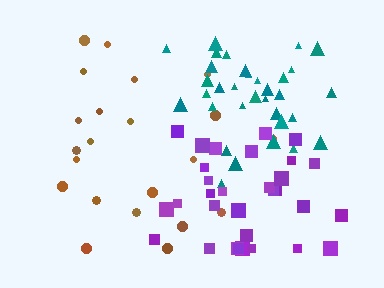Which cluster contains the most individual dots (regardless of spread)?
Teal (33).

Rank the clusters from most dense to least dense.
teal, purple, brown.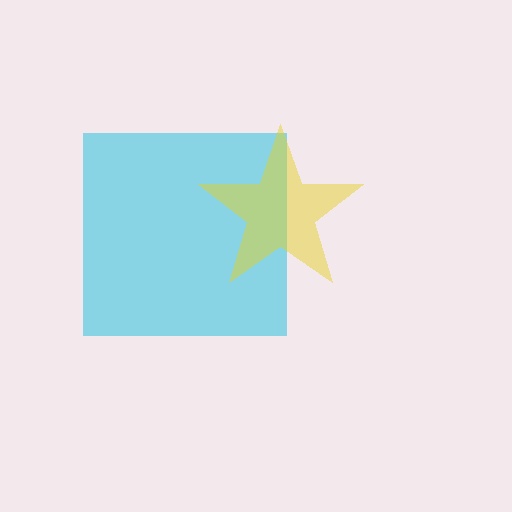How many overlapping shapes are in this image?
There are 2 overlapping shapes in the image.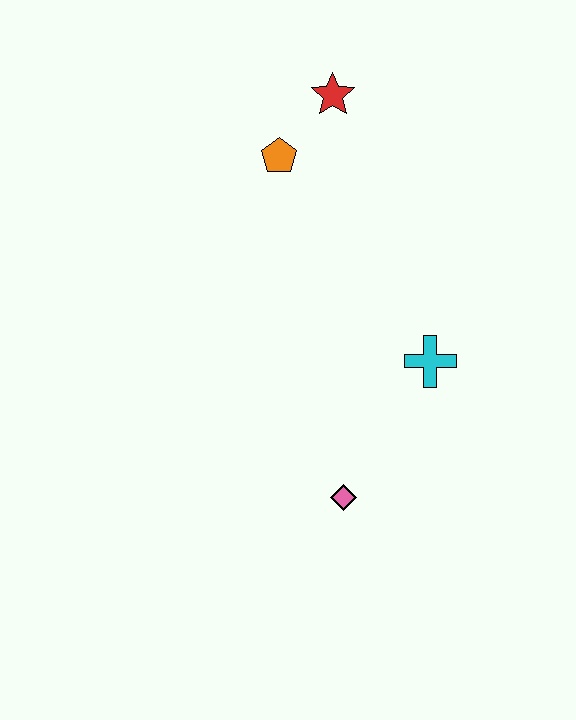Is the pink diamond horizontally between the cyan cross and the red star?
Yes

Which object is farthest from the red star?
The pink diamond is farthest from the red star.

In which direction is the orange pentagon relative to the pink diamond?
The orange pentagon is above the pink diamond.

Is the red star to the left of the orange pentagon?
No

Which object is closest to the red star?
The orange pentagon is closest to the red star.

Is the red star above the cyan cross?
Yes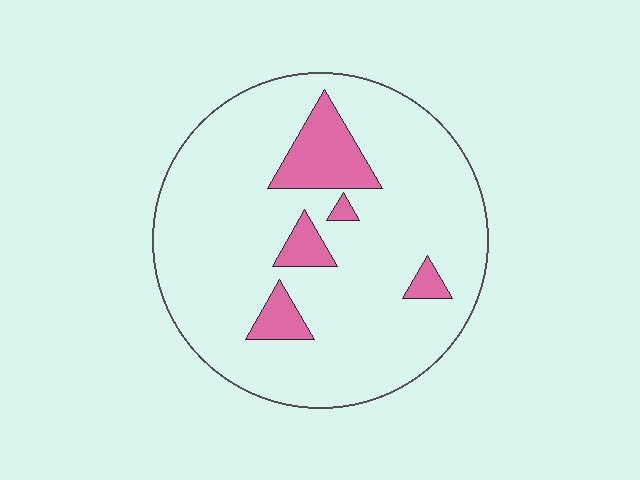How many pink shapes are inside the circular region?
5.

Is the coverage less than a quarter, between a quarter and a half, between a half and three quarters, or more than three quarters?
Less than a quarter.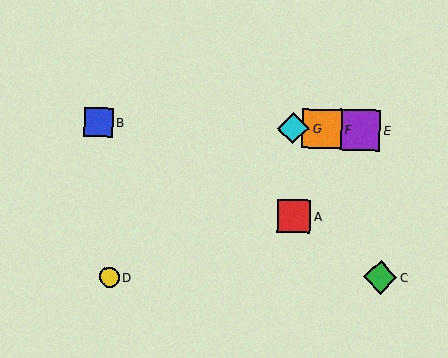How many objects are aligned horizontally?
4 objects (B, E, F, G) are aligned horizontally.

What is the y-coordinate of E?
Object E is at y≈130.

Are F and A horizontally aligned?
No, F is at y≈129 and A is at y≈216.